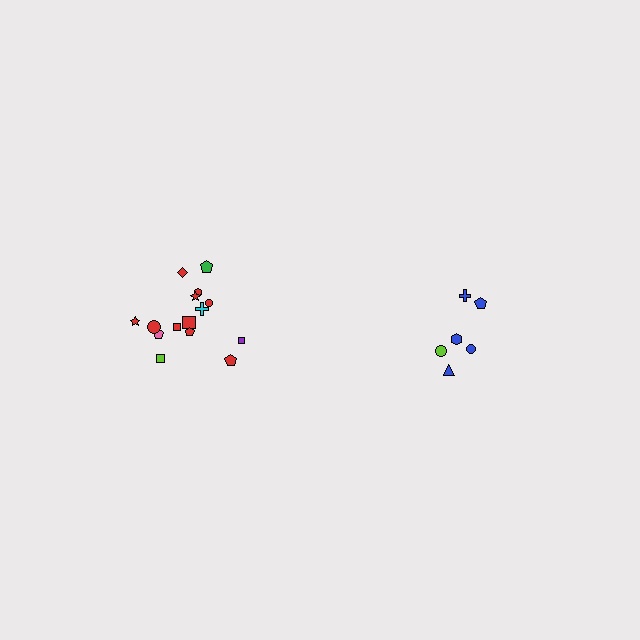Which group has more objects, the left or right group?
The left group.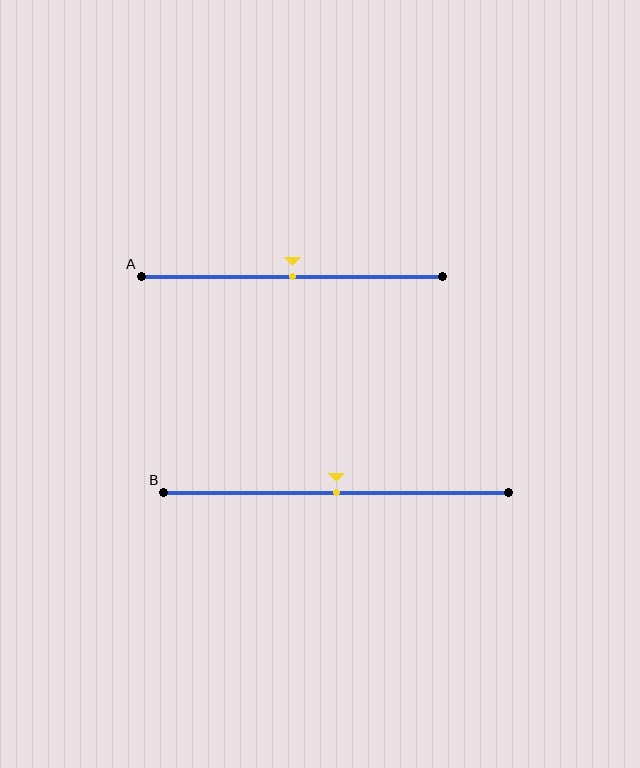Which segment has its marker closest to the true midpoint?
Segment A has its marker closest to the true midpoint.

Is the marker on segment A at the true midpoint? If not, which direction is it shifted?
Yes, the marker on segment A is at the true midpoint.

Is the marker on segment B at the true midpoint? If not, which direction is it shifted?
Yes, the marker on segment B is at the true midpoint.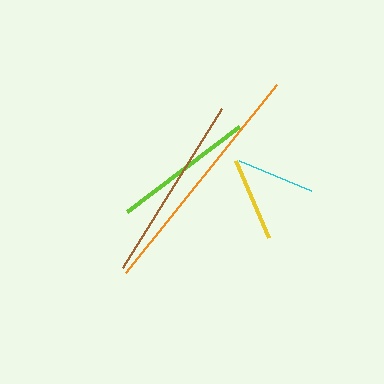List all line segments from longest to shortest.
From longest to shortest: orange, brown, lime, yellow, cyan.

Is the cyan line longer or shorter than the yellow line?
The yellow line is longer than the cyan line.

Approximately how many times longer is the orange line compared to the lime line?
The orange line is approximately 1.7 times the length of the lime line.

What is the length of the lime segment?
The lime segment is approximately 140 pixels long.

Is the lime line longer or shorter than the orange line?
The orange line is longer than the lime line.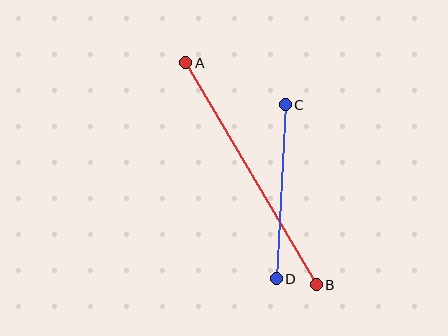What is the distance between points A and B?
The distance is approximately 258 pixels.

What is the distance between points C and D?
The distance is approximately 175 pixels.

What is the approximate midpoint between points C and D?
The midpoint is at approximately (281, 192) pixels.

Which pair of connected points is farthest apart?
Points A and B are farthest apart.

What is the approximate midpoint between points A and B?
The midpoint is at approximately (251, 174) pixels.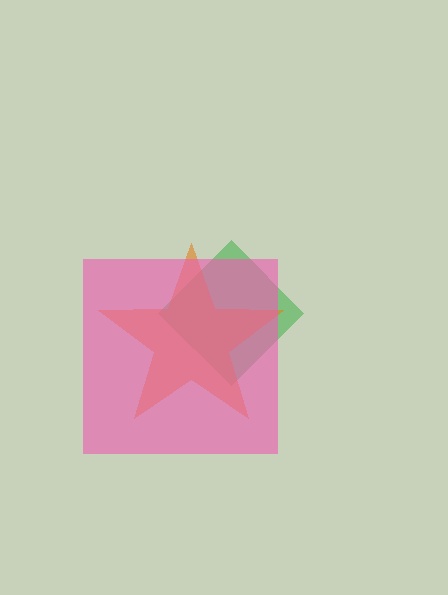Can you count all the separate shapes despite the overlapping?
Yes, there are 3 separate shapes.